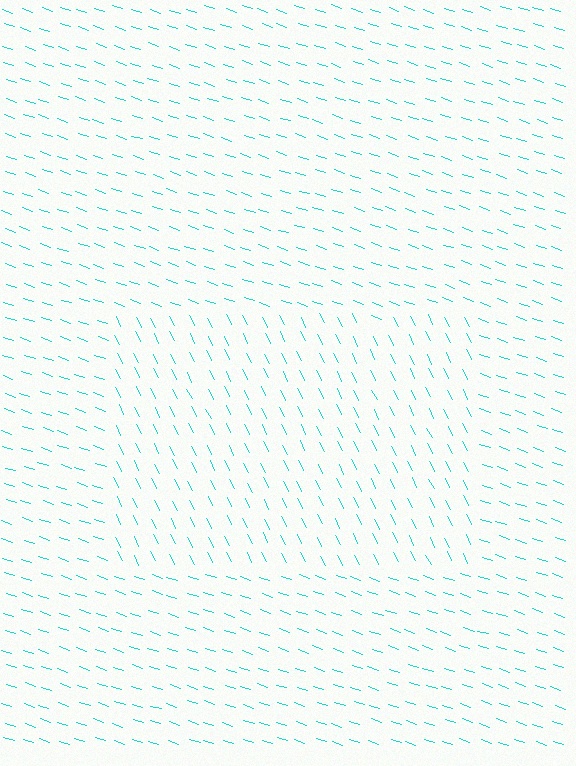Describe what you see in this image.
The image is filled with small cyan line segments. A rectangle region in the image has lines oriented differently from the surrounding lines, creating a visible texture boundary.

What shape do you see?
I see a rectangle.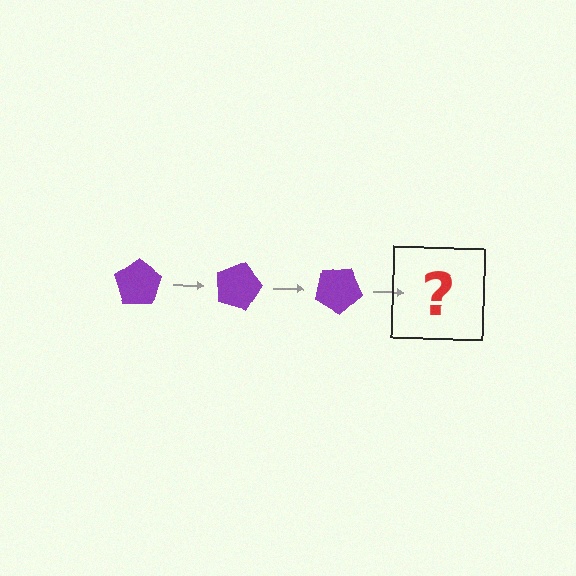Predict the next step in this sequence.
The next step is a purple pentagon rotated 45 degrees.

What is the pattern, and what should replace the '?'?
The pattern is that the pentagon rotates 15 degrees each step. The '?' should be a purple pentagon rotated 45 degrees.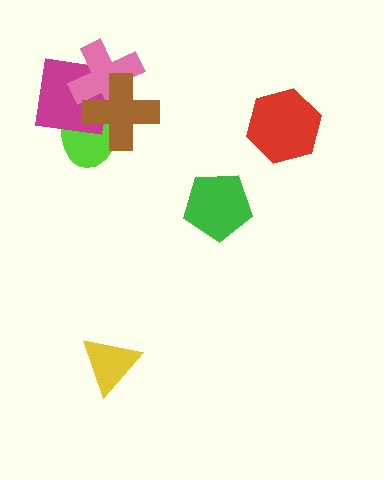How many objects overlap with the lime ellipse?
3 objects overlap with the lime ellipse.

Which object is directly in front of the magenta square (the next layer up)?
The pink cross is directly in front of the magenta square.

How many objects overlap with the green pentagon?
0 objects overlap with the green pentagon.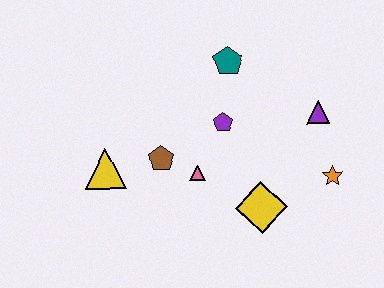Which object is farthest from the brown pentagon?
The orange star is farthest from the brown pentagon.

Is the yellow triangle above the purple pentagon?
No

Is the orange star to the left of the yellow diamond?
No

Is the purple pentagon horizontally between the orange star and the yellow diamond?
No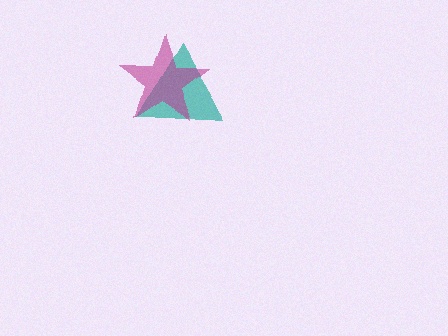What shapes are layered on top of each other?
The layered shapes are: a teal triangle, a magenta star.